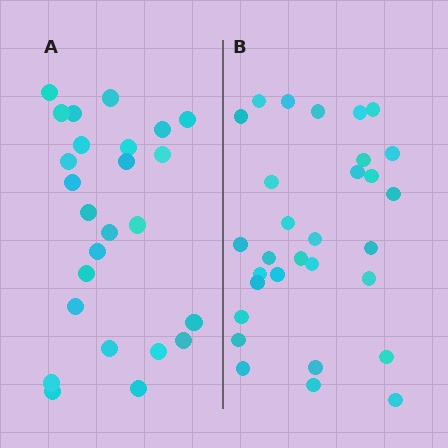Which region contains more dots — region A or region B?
Region B (the right region) has more dots.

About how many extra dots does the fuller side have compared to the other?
Region B has about 5 more dots than region A.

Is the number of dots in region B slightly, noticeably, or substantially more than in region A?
Region B has only slightly more — the two regions are fairly close. The ratio is roughly 1.2 to 1.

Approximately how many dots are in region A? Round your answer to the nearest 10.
About 20 dots. (The exact count is 25, which rounds to 20.)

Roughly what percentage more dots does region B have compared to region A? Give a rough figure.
About 20% more.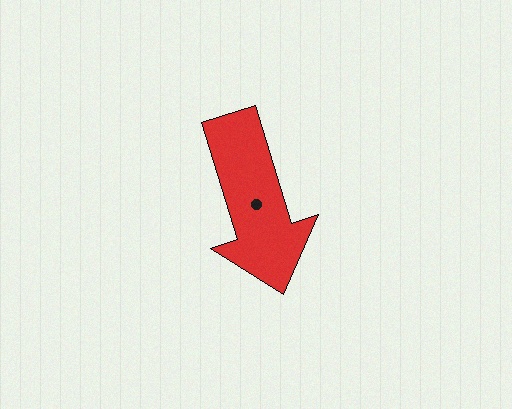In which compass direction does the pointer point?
South.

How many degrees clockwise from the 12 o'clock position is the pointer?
Approximately 163 degrees.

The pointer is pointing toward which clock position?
Roughly 5 o'clock.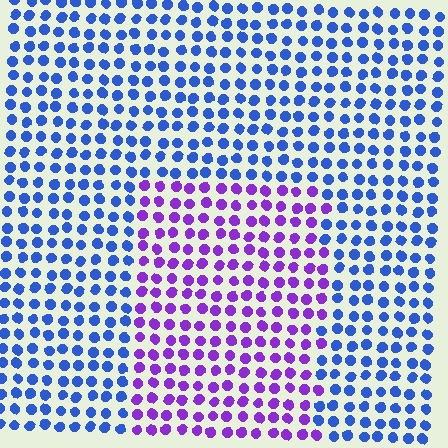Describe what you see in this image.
The image is filled with small blue elements in a uniform arrangement. A rectangle-shaped region is visible where the elements are tinted to a slightly different hue, forming a subtle color boundary.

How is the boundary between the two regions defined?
The boundary is defined purely by a slight shift in hue (about 52 degrees). Spacing, size, and orientation are identical on both sides.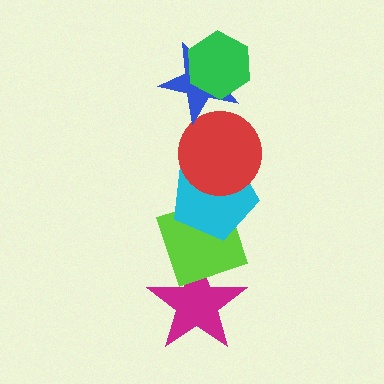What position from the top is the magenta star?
The magenta star is 6th from the top.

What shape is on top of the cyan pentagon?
The red circle is on top of the cyan pentagon.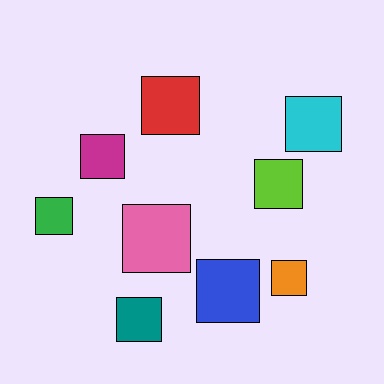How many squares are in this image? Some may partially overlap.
There are 9 squares.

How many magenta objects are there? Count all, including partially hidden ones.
There is 1 magenta object.